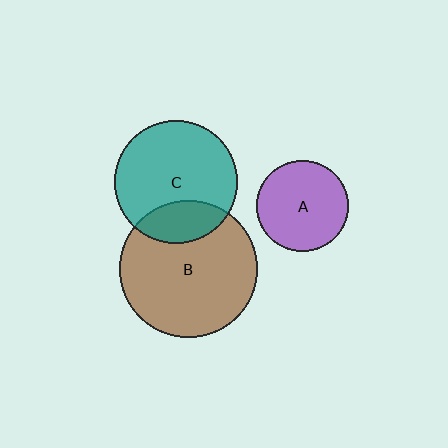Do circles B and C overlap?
Yes.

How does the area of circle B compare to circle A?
Approximately 2.3 times.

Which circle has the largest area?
Circle B (brown).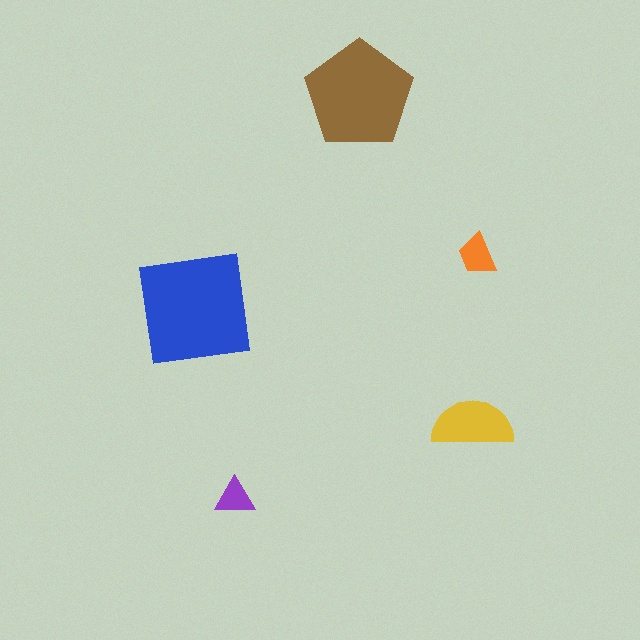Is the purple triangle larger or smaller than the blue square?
Smaller.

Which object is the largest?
The blue square.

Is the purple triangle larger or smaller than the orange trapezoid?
Smaller.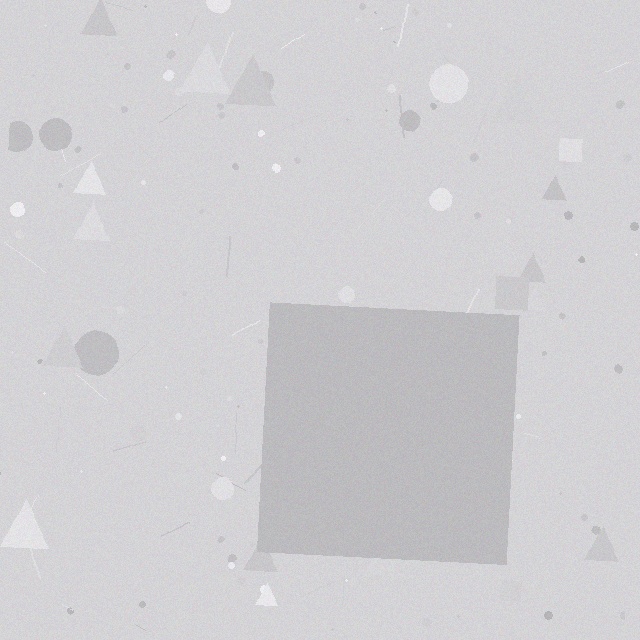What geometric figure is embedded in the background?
A square is embedded in the background.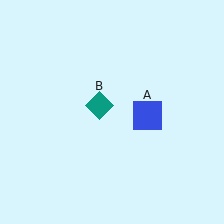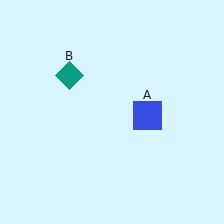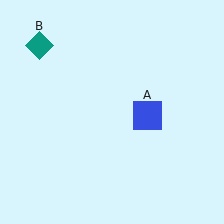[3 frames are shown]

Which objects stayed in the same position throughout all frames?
Blue square (object A) remained stationary.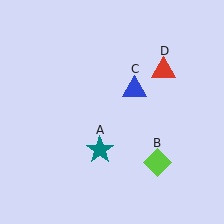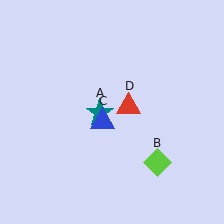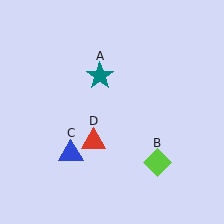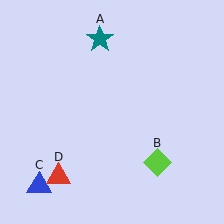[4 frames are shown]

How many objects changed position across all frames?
3 objects changed position: teal star (object A), blue triangle (object C), red triangle (object D).